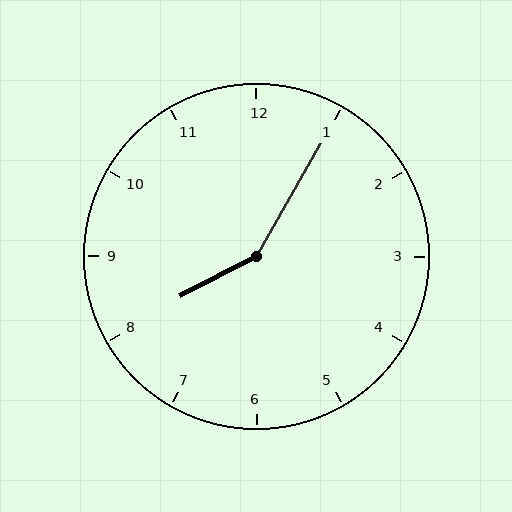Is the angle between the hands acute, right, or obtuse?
It is obtuse.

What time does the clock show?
8:05.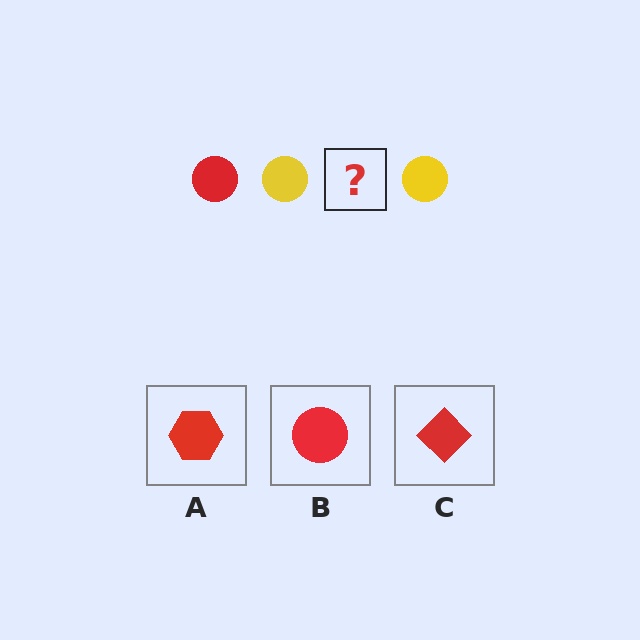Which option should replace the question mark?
Option B.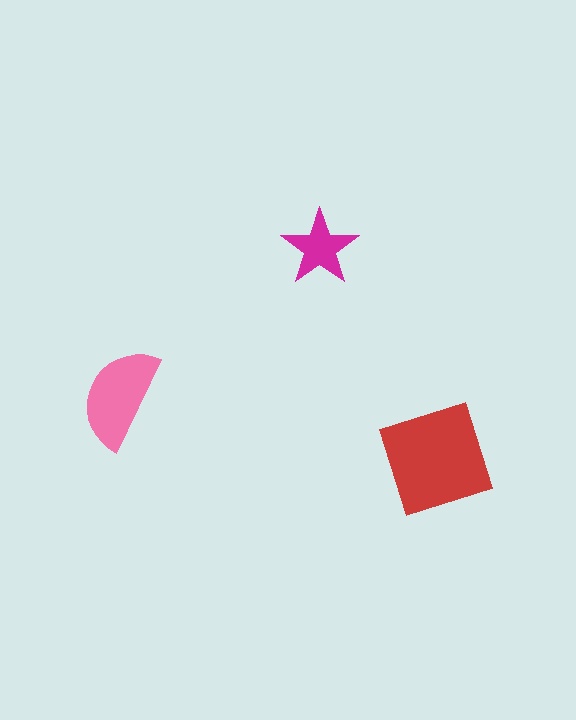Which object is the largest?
The red square.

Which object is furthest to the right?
The red square is rightmost.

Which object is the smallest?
The magenta star.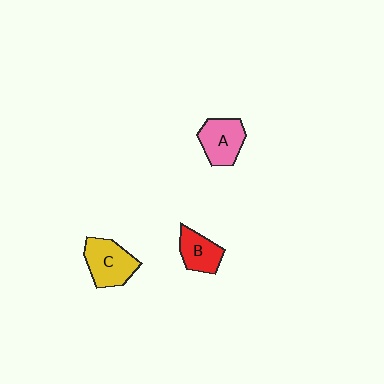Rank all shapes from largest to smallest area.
From largest to smallest: C (yellow), A (pink), B (red).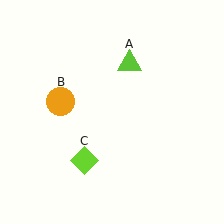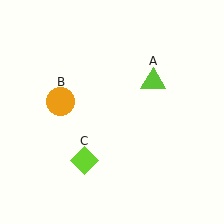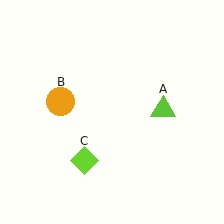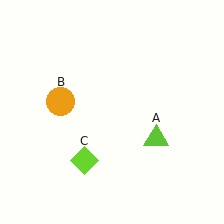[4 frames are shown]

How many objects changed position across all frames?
1 object changed position: lime triangle (object A).